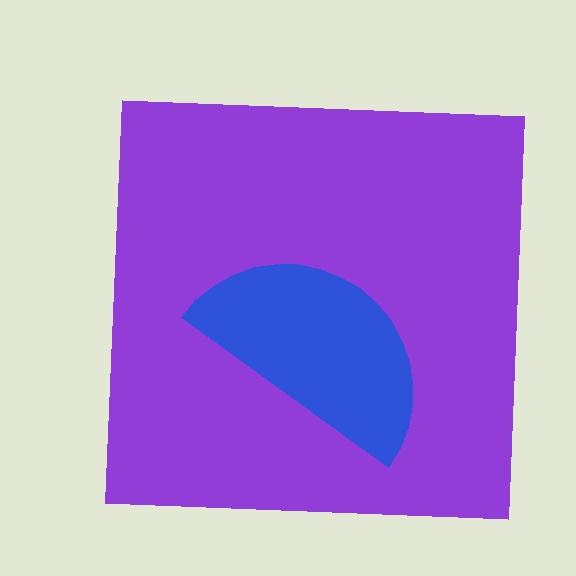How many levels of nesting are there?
2.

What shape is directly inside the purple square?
The blue semicircle.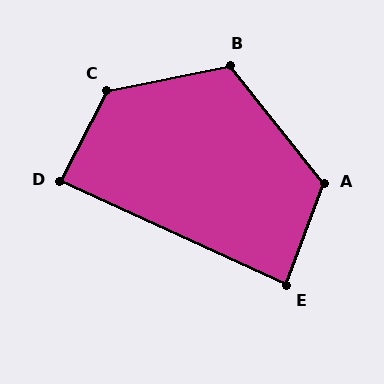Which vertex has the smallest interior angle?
E, at approximately 86 degrees.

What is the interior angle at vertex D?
Approximately 88 degrees (approximately right).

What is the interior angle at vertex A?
Approximately 121 degrees (obtuse).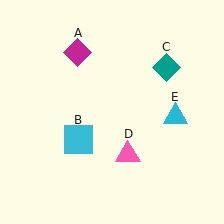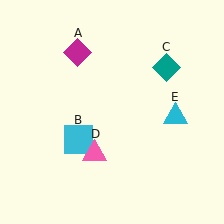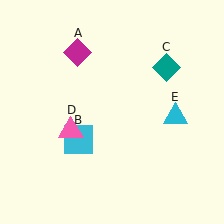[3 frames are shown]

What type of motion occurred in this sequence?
The pink triangle (object D) rotated clockwise around the center of the scene.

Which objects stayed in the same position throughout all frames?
Magenta diamond (object A) and cyan square (object B) and teal diamond (object C) and cyan triangle (object E) remained stationary.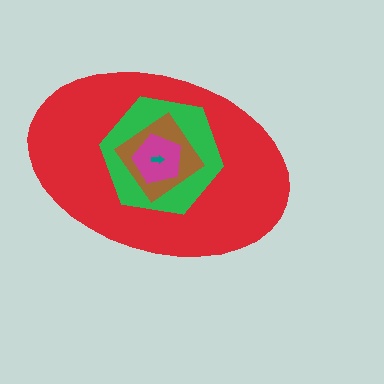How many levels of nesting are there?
5.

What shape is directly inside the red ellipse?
The green hexagon.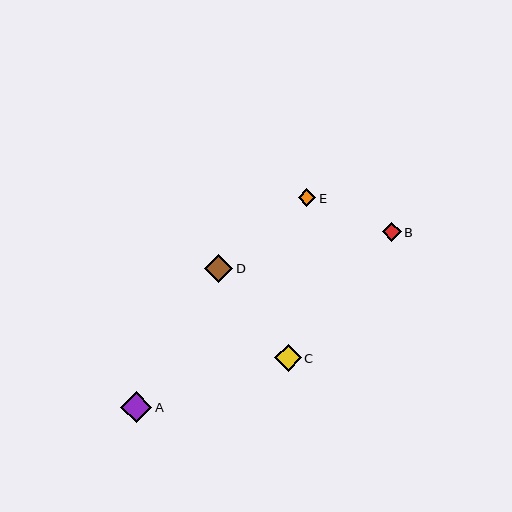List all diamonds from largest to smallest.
From largest to smallest: A, D, C, B, E.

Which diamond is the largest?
Diamond A is the largest with a size of approximately 31 pixels.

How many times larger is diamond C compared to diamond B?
Diamond C is approximately 1.4 times the size of diamond B.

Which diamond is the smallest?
Diamond E is the smallest with a size of approximately 18 pixels.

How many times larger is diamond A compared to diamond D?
Diamond A is approximately 1.1 times the size of diamond D.